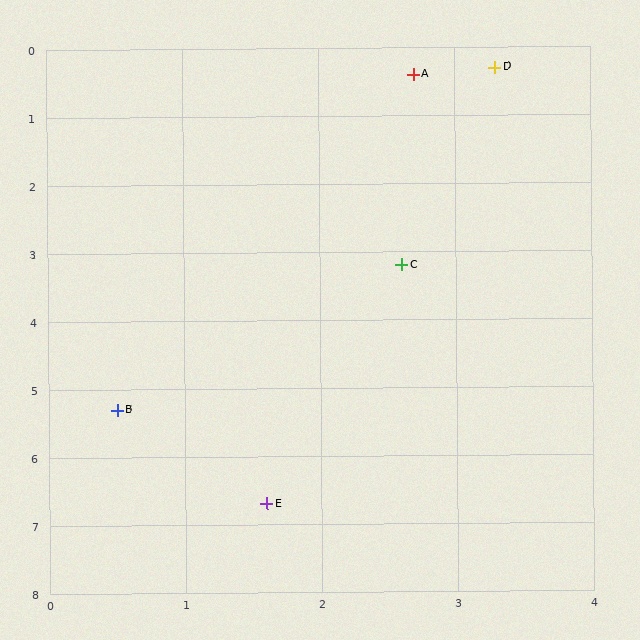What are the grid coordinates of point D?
Point D is at approximately (3.3, 0.3).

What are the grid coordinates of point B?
Point B is at approximately (0.5, 5.3).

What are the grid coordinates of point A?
Point A is at approximately (2.7, 0.4).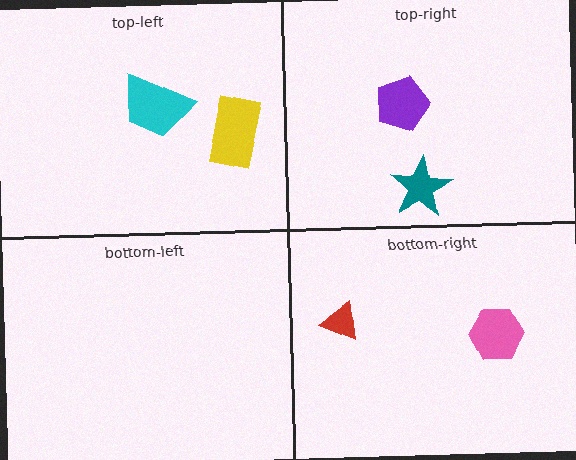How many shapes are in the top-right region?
2.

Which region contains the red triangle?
The bottom-right region.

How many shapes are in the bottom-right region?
2.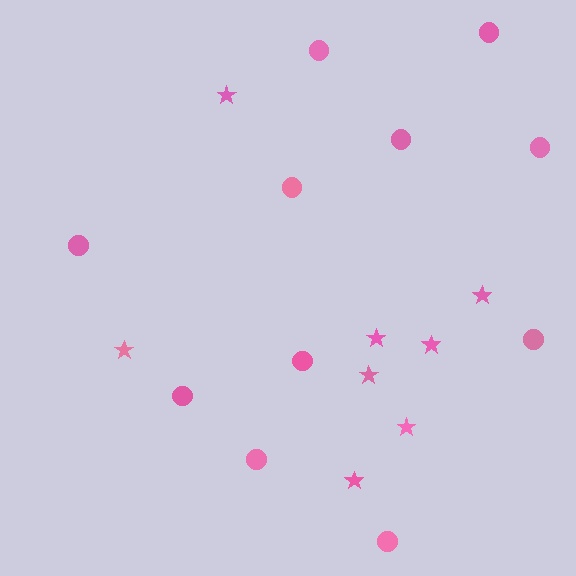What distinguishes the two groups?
There are 2 groups: one group of stars (8) and one group of circles (11).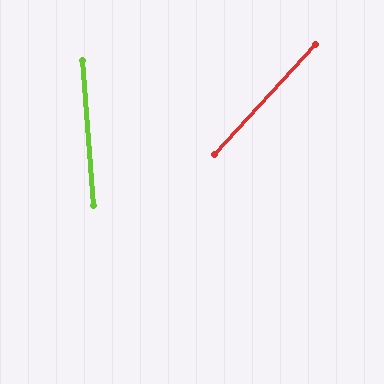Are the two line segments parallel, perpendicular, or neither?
Neither parallel nor perpendicular — they differ by about 47°.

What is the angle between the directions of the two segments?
Approximately 47 degrees.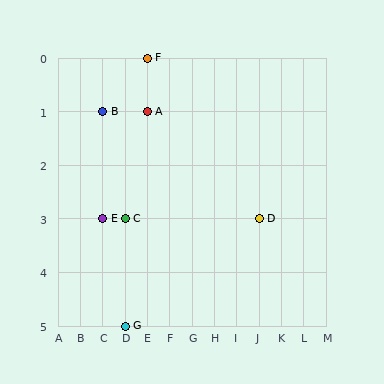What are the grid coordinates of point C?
Point C is at grid coordinates (D, 3).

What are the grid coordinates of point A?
Point A is at grid coordinates (E, 1).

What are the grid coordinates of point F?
Point F is at grid coordinates (E, 0).